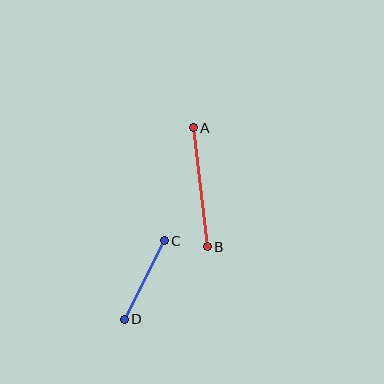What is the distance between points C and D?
The distance is approximately 88 pixels.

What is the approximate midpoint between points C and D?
The midpoint is at approximately (144, 280) pixels.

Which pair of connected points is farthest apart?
Points A and B are farthest apart.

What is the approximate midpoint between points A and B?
The midpoint is at approximately (200, 187) pixels.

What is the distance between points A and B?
The distance is approximately 120 pixels.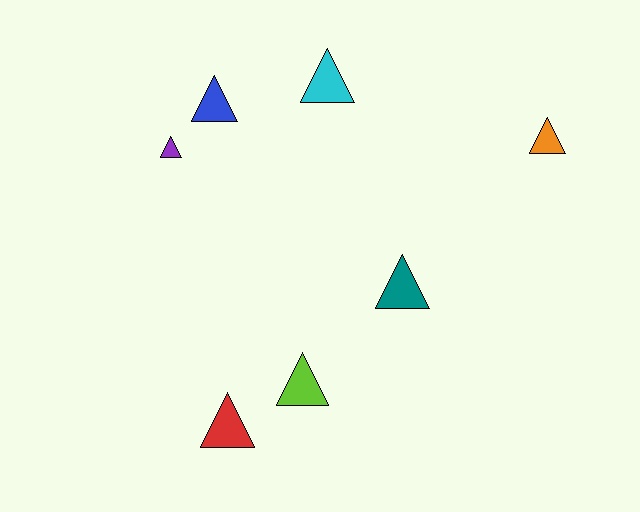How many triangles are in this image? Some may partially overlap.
There are 7 triangles.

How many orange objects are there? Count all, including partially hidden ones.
There is 1 orange object.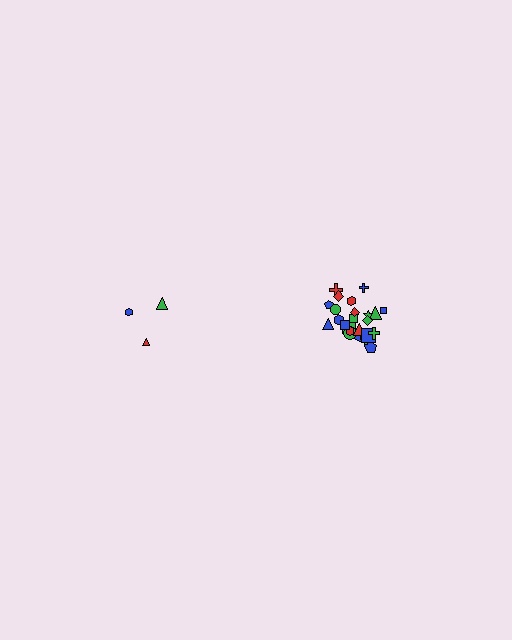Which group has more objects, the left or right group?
The right group.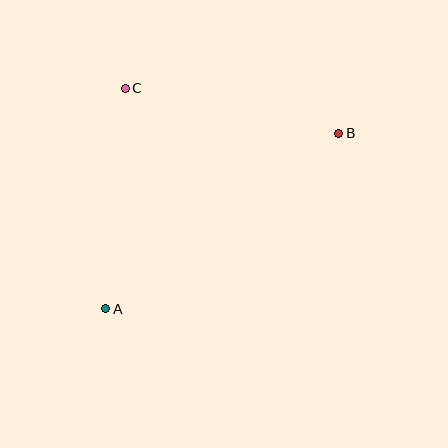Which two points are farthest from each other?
Points A and B are farthest from each other.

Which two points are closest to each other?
Points B and C are closest to each other.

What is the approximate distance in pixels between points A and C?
The distance between A and C is approximately 222 pixels.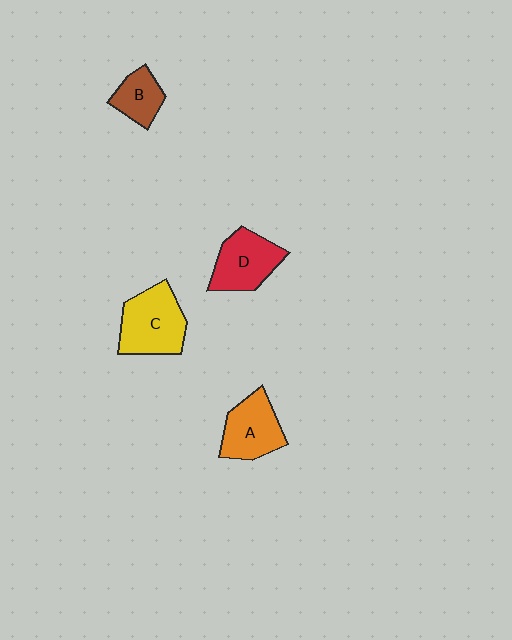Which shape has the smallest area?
Shape B (brown).